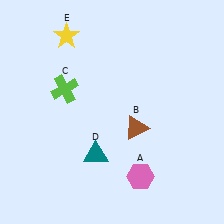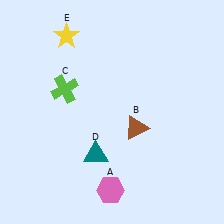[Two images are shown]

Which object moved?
The pink hexagon (A) moved left.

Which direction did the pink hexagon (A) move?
The pink hexagon (A) moved left.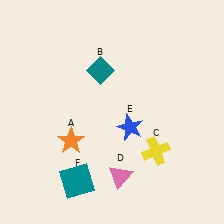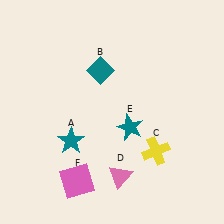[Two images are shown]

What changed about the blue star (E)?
In Image 1, E is blue. In Image 2, it changed to teal.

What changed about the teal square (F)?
In Image 1, F is teal. In Image 2, it changed to pink.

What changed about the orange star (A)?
In Image 1, A is orange. In Image 2, it changed to teal.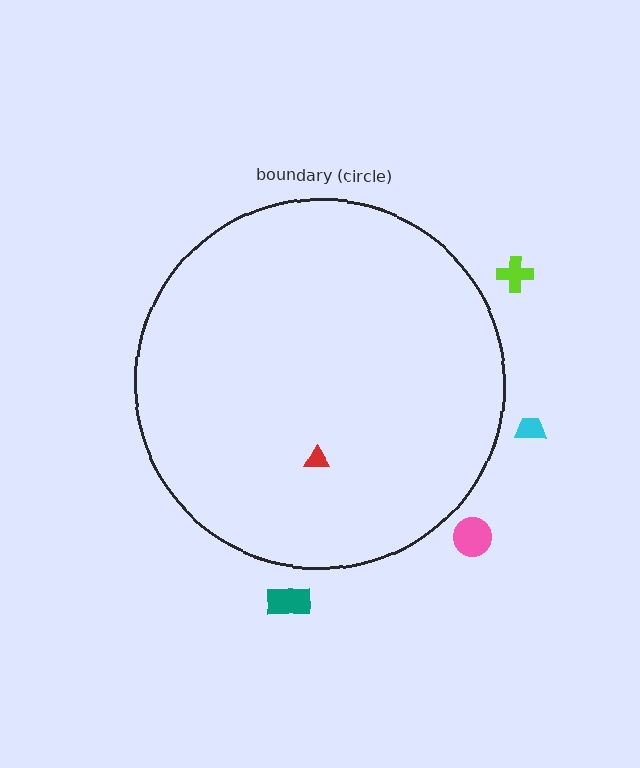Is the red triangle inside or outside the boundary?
Inside.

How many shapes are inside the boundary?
1 inside, 4 outside.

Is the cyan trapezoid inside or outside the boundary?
Outside.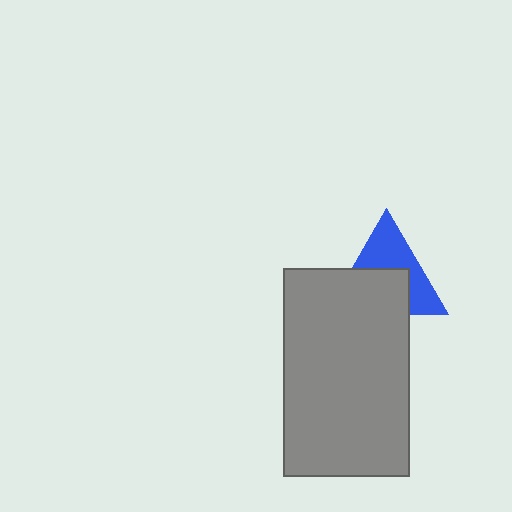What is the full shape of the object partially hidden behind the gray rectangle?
The partially hidden object is a blue triangle.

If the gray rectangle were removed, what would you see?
You would see the complete blue triangle.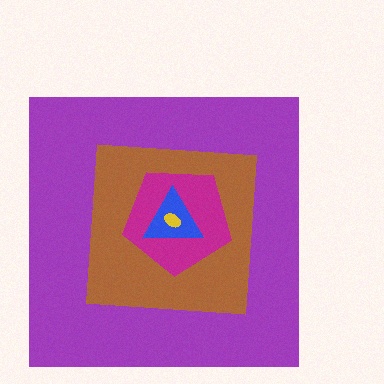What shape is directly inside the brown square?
The magenta pentagon.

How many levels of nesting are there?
5.